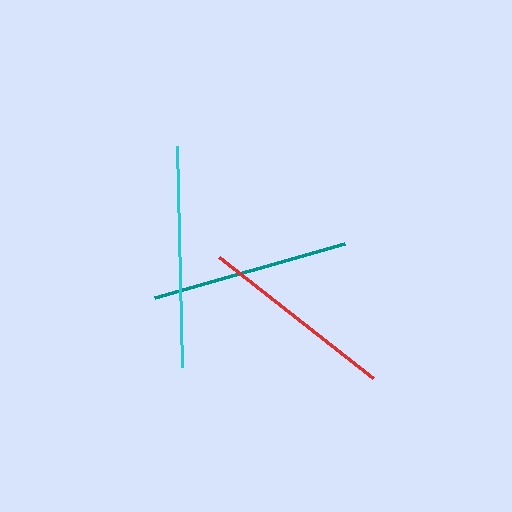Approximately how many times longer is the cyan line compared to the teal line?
The cyan line is approximately 1.1 times the length of the teal line.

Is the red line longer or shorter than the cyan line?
The cyan line is longer than the red line.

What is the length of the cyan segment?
The cyan segment is approximately 222 pixels long.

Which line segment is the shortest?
The red line is the shortest at approximately 196 pixels.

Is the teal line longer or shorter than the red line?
The teal line is longer than the red line.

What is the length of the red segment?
The red segment is approximately 196 pixels long.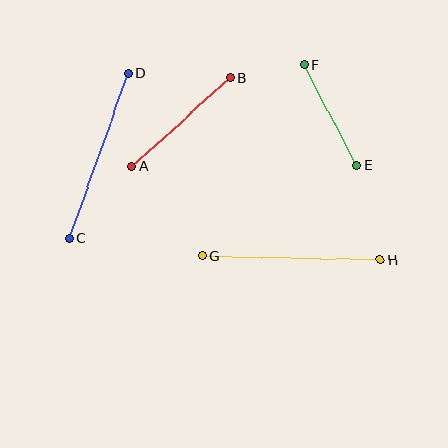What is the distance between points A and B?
The distance is approximately 132 pixels.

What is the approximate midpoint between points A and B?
The midpoint is at approximately (181, 122) pixels.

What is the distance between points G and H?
The distance is approximately 177 pixels.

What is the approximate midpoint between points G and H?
The midpoint is at approximately (291, 258) pixels.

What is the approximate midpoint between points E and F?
The midpoint is at approximately (331, 115) pixels.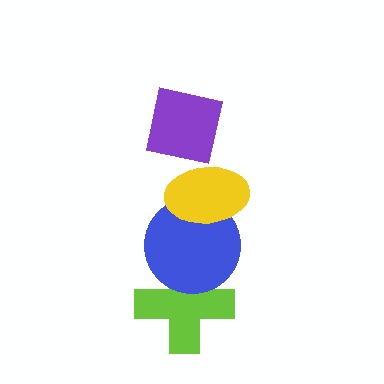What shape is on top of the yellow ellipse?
The purple square is on top of the yellow ellipse.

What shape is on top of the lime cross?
The blue circle is on top of the lime cross.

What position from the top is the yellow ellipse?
The yellow ellipse is 2nd from the top.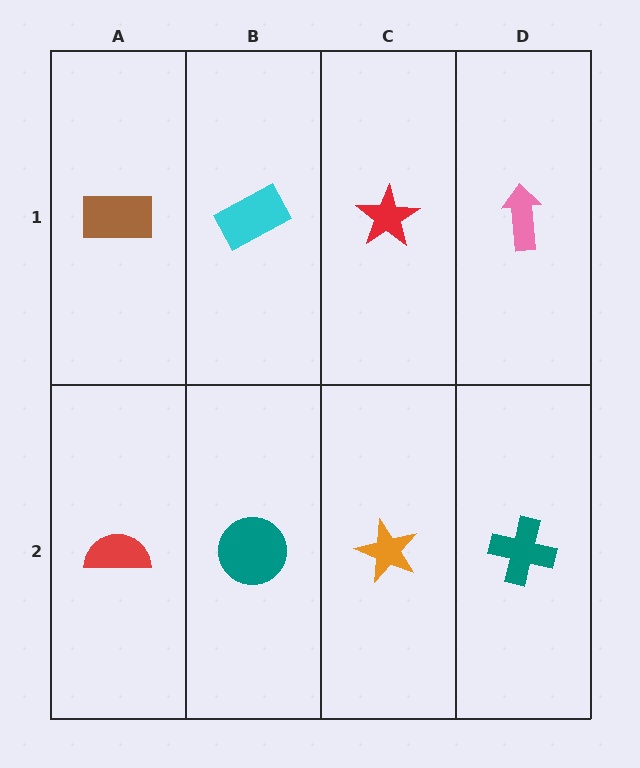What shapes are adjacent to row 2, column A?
A brown rectangle (row 1, column A), a teal circle (row 2, column B).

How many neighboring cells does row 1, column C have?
3.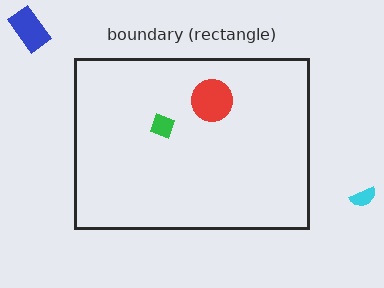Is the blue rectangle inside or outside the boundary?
Outside.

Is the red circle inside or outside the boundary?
Inside.